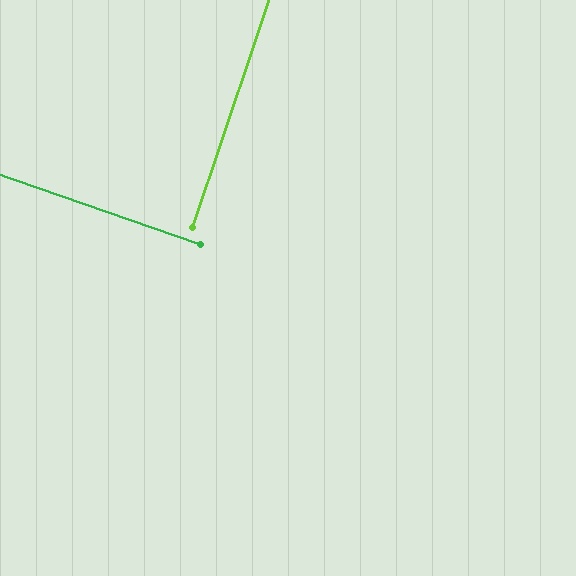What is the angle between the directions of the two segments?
Approximately 90 degrees.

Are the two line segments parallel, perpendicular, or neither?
Perpendicular — they meet at approximately 90°.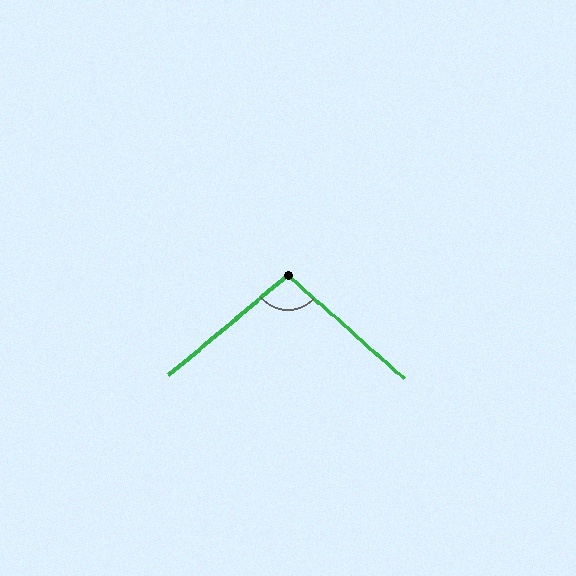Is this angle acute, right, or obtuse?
It is obtuse.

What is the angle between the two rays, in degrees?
Approximately 98 degrees.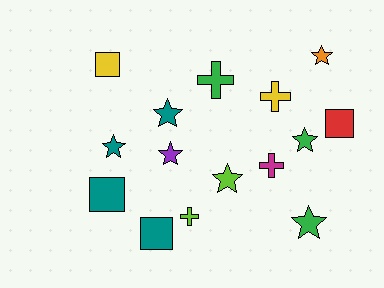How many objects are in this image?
There are 15 objects.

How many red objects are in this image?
There is 1 red object.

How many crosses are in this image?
There are 4 crosses.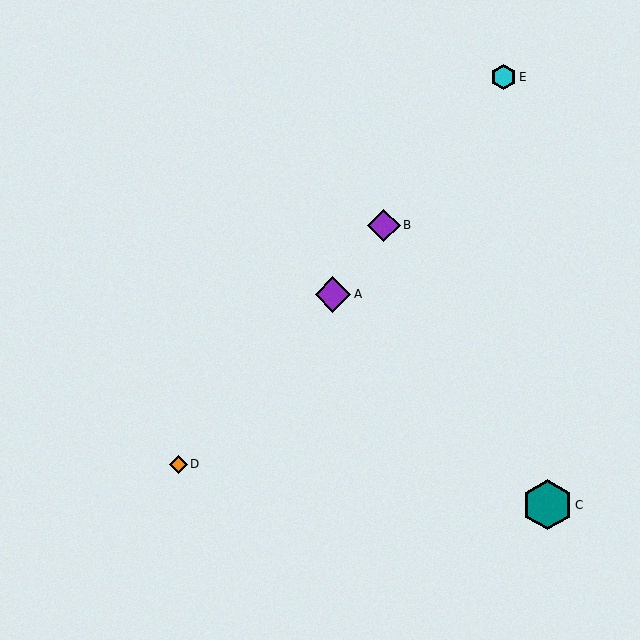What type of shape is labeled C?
Shape C is a teal hexagon.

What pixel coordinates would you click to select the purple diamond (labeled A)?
Click at (333, 294) to select the purple diamond A.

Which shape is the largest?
The teal hexagon (labeled C) is the largest.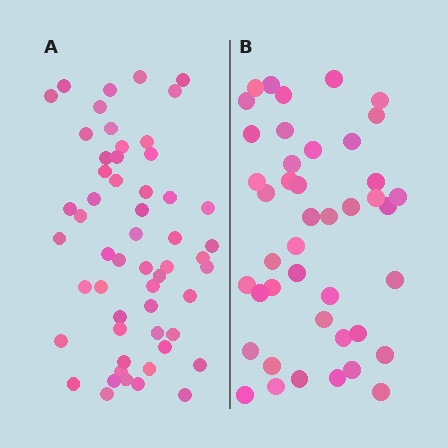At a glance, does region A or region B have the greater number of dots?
Region A (the left region) has more dots.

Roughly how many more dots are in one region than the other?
Region A has roughly 12 or so more dots than region B.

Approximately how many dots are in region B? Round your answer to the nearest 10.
About 40 dots. (The exact count is 43, which rounds to 40.)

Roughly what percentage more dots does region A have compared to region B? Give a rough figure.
About 30% more.